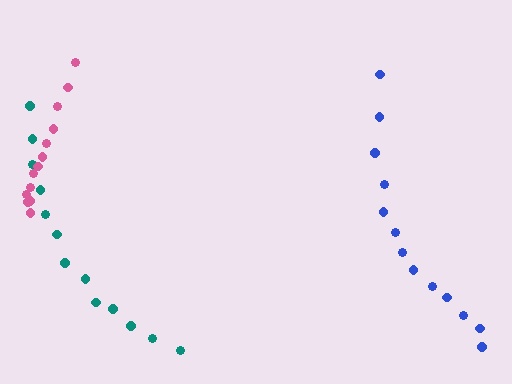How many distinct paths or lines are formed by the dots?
There are 3 distinct paths.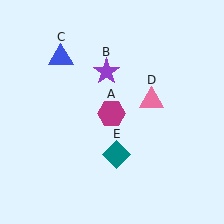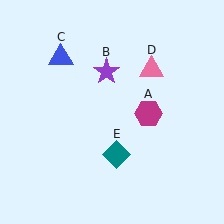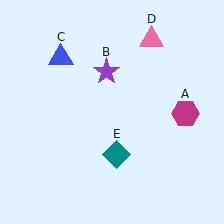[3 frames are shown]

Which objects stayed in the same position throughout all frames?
Purple star (object B) and blue triangle (object C) and teal diamond (object E) remained stationary.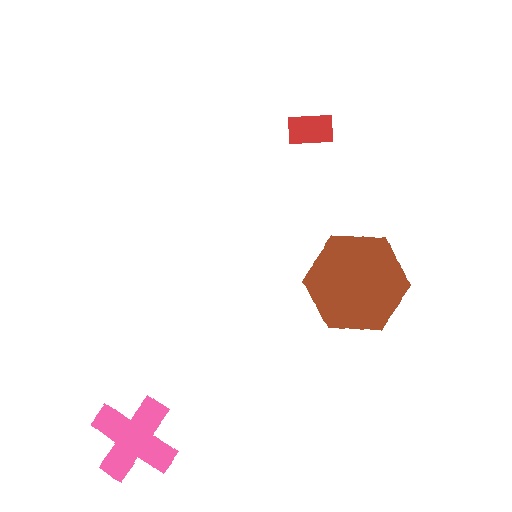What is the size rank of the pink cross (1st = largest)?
2nd.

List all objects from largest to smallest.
The brown hexagon, the pink cross, the red rectangle.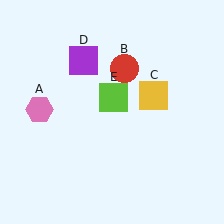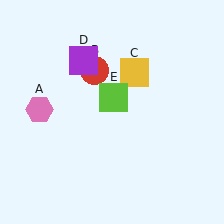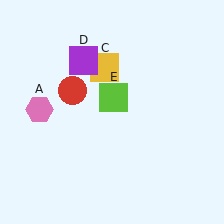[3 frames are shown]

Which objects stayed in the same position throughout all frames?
Pink hexagon (object A) and purple square (object D) and lime square (object E) remained stationary.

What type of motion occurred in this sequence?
The red circle (object B), yellow square (object C) rotated counterclockwise around the center of the scene.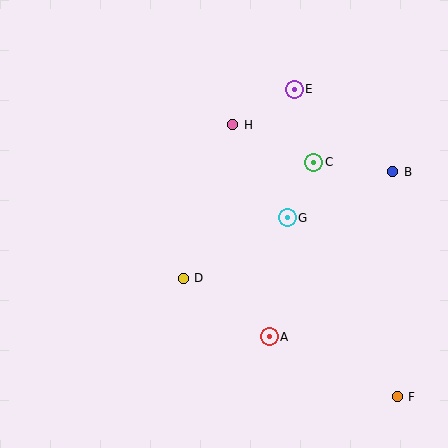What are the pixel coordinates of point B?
Point B is at (393, 172).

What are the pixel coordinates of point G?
Point G is at (287, 218).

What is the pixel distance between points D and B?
The distance between D and B is 235 pixels.